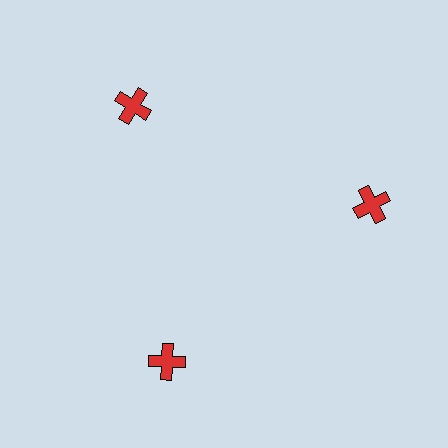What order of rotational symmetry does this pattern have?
This pattern has 3-fold rotational symmetry.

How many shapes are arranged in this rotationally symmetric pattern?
There are 3 shapes, arranged in 3 groups of 1.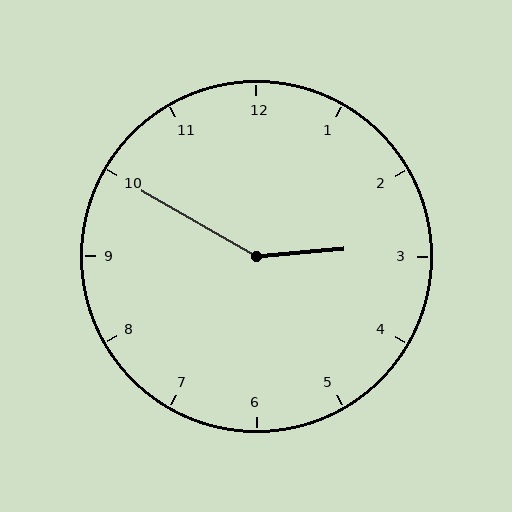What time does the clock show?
2:50.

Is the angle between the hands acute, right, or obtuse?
It is obtuse.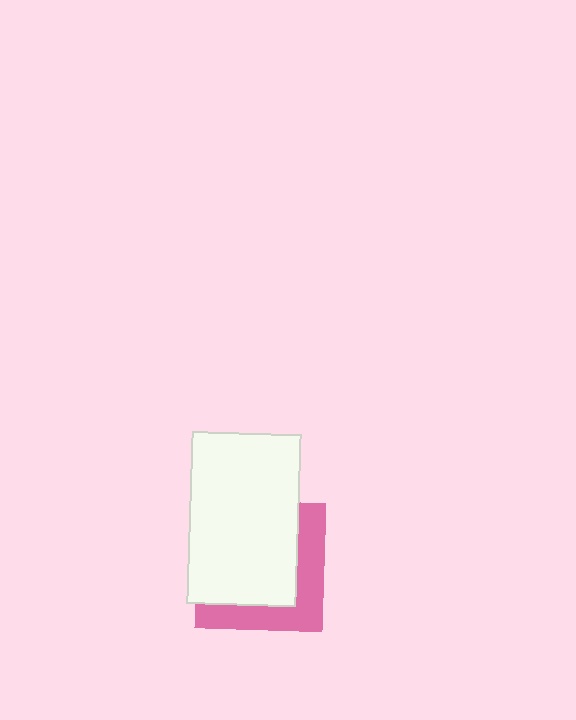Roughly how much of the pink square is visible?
A small part of it is visible (roughly 36%).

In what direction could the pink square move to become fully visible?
The pink square could move toward the lower-right. That would shift it out from behind the white rectangle entirely.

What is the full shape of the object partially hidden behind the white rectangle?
The partially hidden object is a pink square.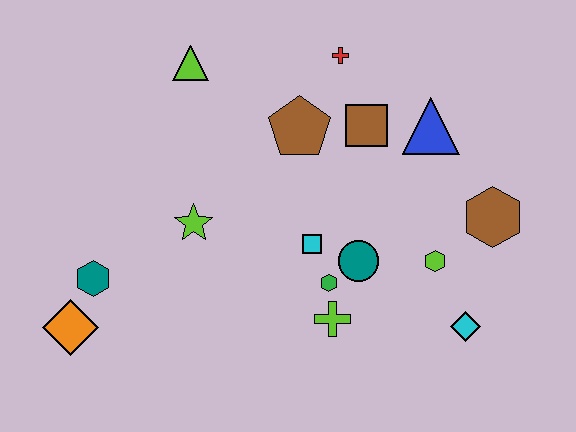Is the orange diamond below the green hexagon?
Yes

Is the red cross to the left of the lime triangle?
No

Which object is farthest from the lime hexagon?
The orange diamond is farthest from the lime hexagon.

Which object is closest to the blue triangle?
The brown square is closest to the blue triangle.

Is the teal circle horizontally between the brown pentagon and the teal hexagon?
No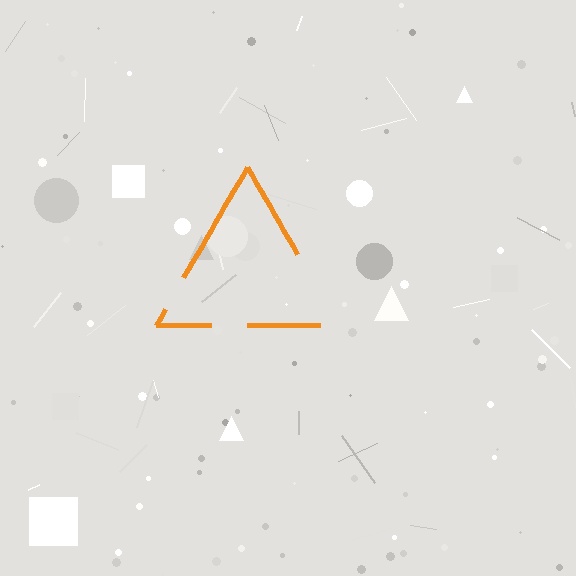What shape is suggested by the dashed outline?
The dashed outline suggests a triangle.